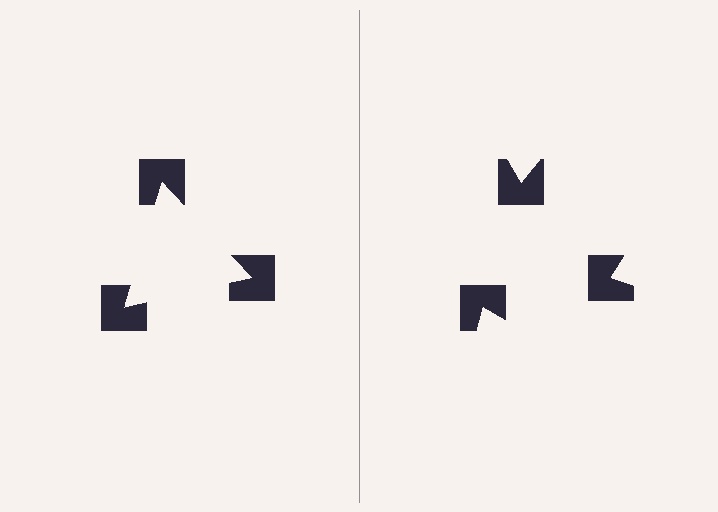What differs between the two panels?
The notched squares are positioned identically on both sides; only the wedge orientations differ. On the left they align to a triangle; on the right they are misaligned.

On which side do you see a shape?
An illusory triangle appears on the left side. On the right side the wedge cuts are rotated, so no coherent shape forms.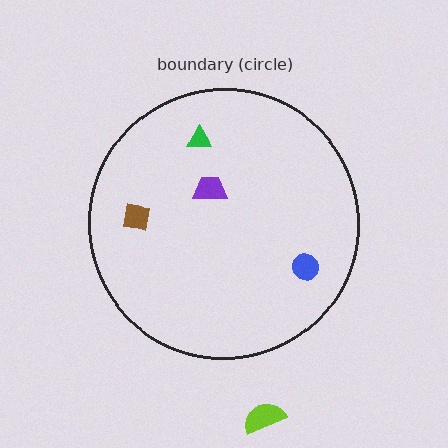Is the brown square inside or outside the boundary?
Inside.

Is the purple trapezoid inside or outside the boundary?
Inside.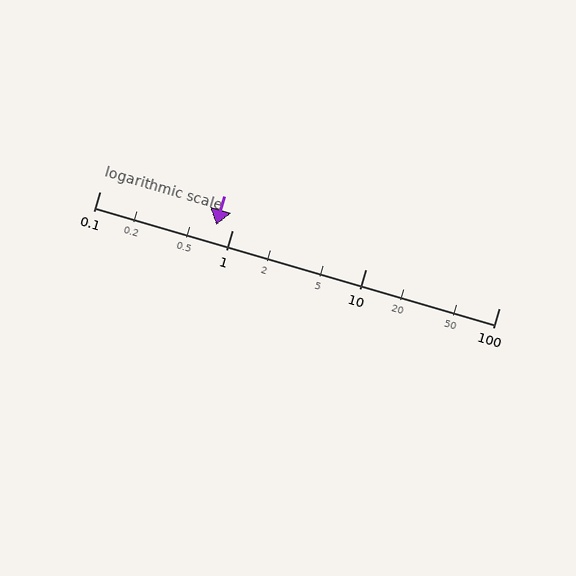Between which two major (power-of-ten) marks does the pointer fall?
The pointer is between 0.1 and 1.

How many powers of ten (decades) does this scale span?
The scale spans 3 decades, from 0.1 to 100.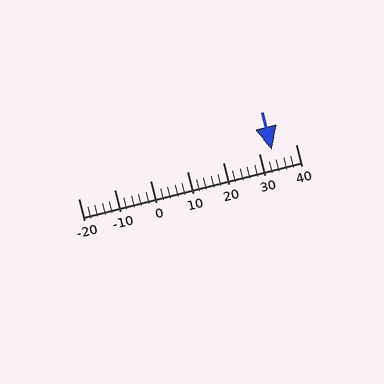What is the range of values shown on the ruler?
The ruler shows values from -20 to 40.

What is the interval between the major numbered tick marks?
The major tick marks are spaced 10 units apart.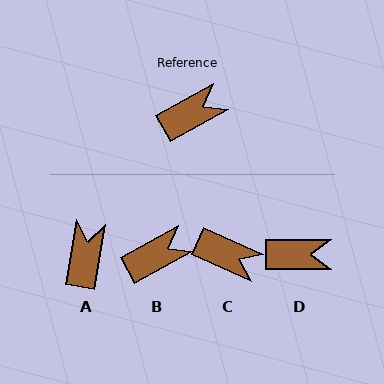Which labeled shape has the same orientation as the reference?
B.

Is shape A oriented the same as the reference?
No, it is off by about 51 degrees.